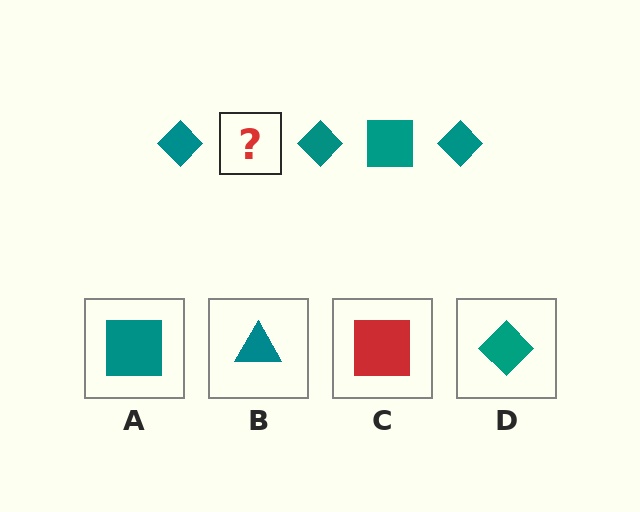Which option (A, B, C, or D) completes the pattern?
A.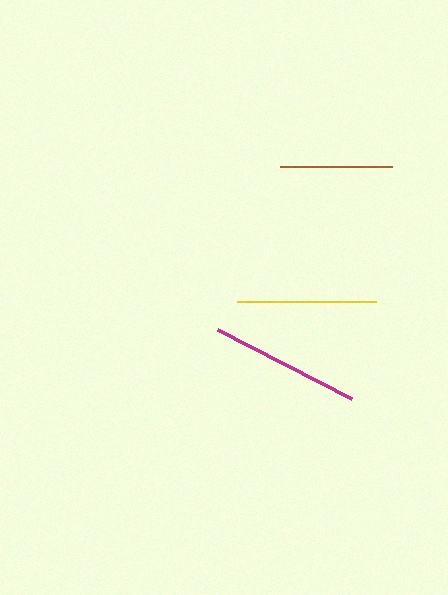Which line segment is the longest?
The magenta line is the longest at approximately 151 pixels.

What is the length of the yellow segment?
The yellow segment is approximately 139 pixels long.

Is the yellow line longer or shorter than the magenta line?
The magenta line is longer than the yellow line.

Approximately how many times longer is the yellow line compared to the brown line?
The yellow line is approximately 1.2 times the length of the brown line.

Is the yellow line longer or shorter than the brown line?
The yellow line is longer than the brown line.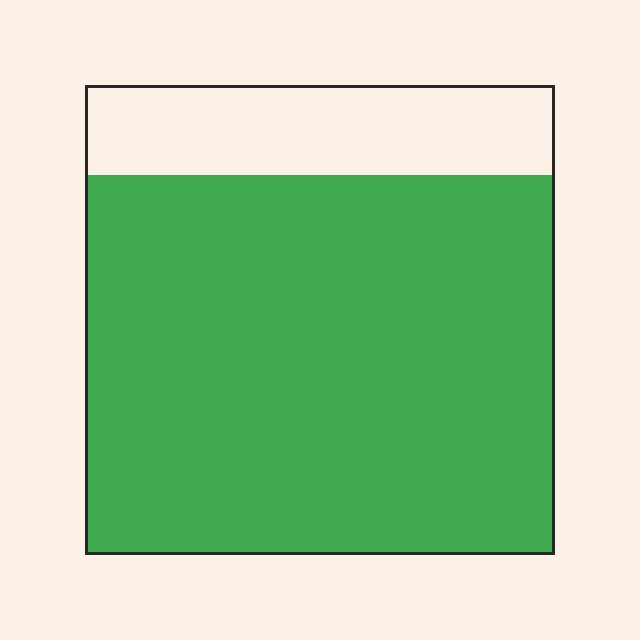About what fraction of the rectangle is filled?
About four fifths (4/5).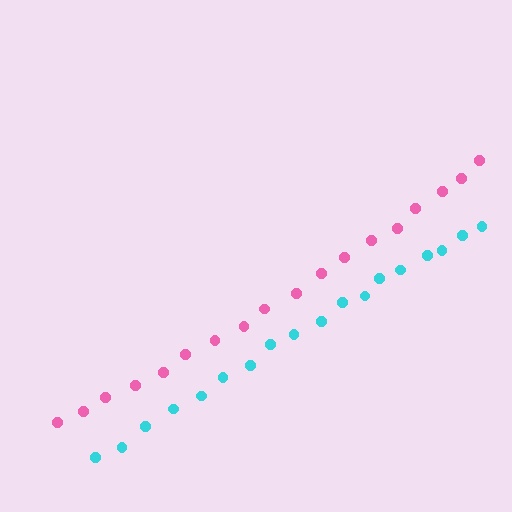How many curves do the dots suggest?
There are 2 distinct paths.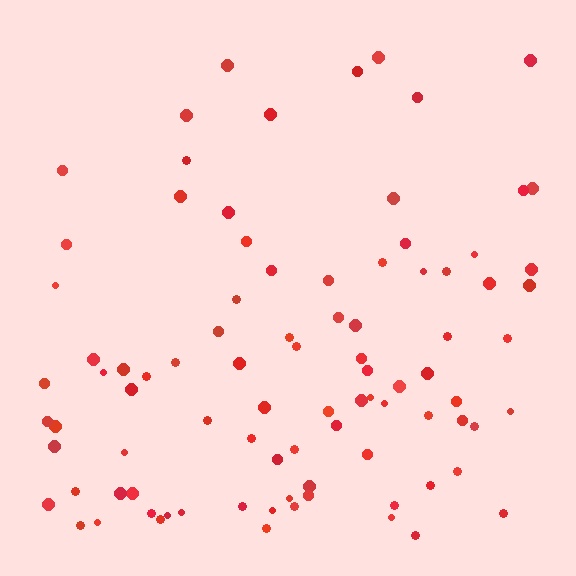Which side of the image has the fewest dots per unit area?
The top.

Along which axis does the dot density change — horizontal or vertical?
Vertical.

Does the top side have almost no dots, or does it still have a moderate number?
Still a moderate number, just noticeably fewer than the bottom.